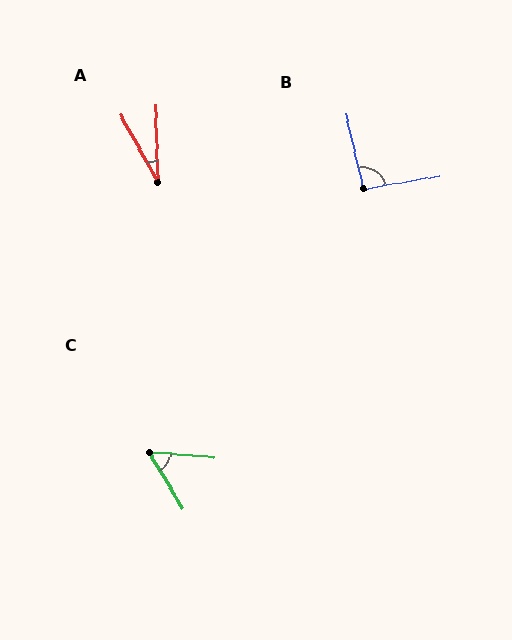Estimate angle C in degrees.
Approximately 54 degrees.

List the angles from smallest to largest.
A (27°), C (54°), B (93°).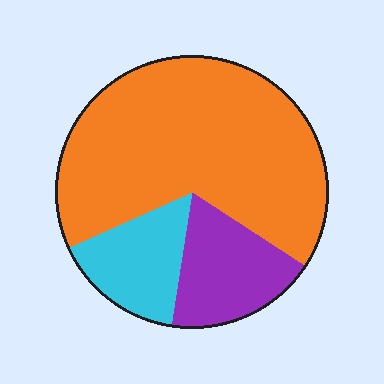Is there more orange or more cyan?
Orange.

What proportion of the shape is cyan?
Cyan covers around 15% of the shape.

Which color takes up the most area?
Orange, at roughly 65%.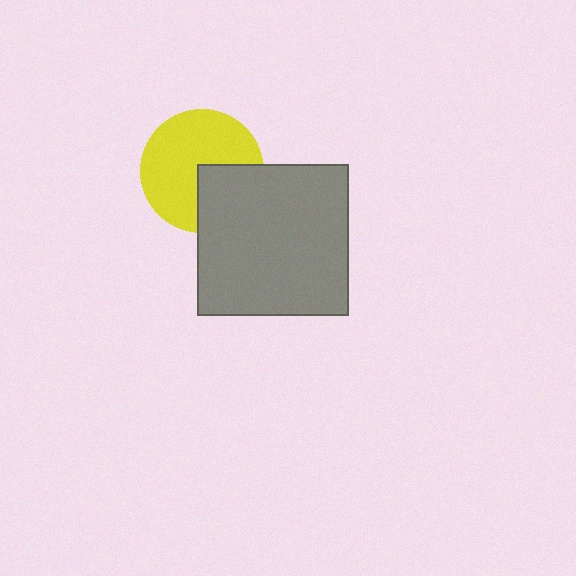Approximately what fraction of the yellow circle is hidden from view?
Roughly 31% of the yellow circle is hidden behind the gray square.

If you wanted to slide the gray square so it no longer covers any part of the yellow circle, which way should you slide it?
Slide it toward the lower-right — that is the most direct way to separate the two shapes.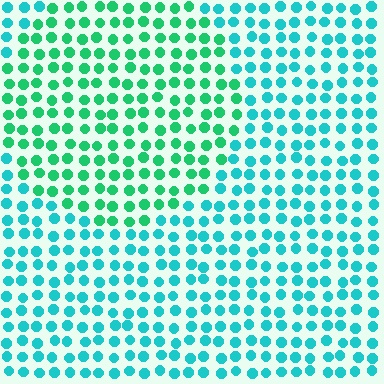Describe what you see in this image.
The image is filled with small cyan elements in a uniform arrangement. A circle-shaped region is visible where the elements are tinted to a slightly different hue, forming a subtle color boundary.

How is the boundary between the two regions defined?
The boundary is defined purely by a slight shift in hue (about 33 degrees). Spacing, size, and orientation are identical on both sides.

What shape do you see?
I see a circle.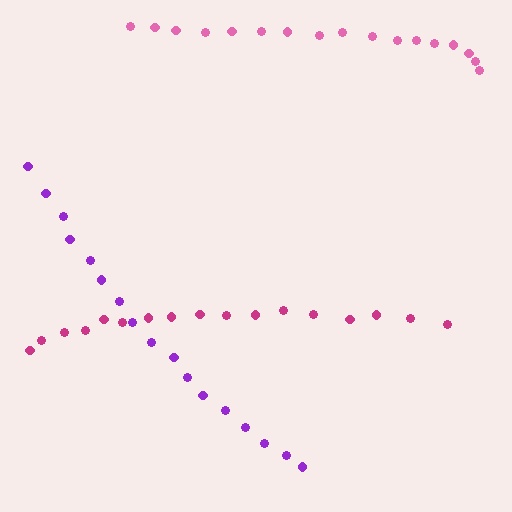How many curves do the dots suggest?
There are 3 distinct paths.